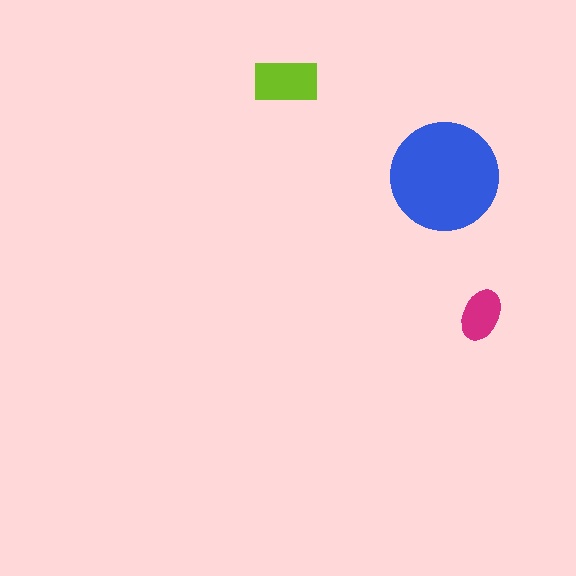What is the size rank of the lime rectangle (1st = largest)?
2nd.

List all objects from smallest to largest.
The magenta ellipse, the lime rectangle, the blue circle.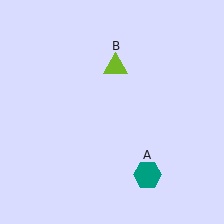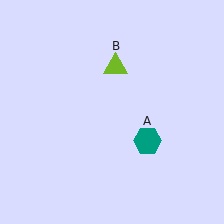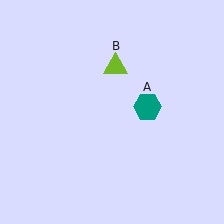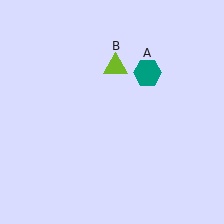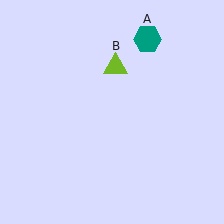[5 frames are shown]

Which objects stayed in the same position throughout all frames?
Lime triangle (object B) remained stationary.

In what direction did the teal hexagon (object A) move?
The teal hexagon (object A) moved up.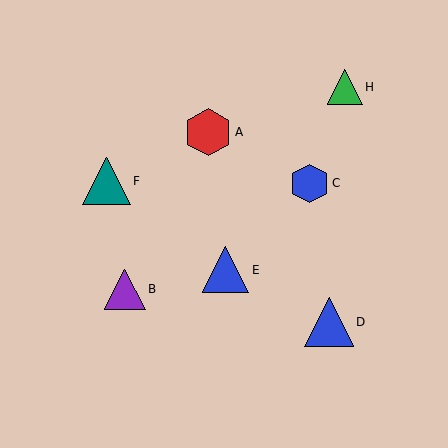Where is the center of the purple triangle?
The center of the purple triangle is at (125, 289).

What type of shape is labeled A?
Shape A is a red hexagon.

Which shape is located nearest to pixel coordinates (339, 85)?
The green triangle (labeled H) at (345, 87) is nearest to that location.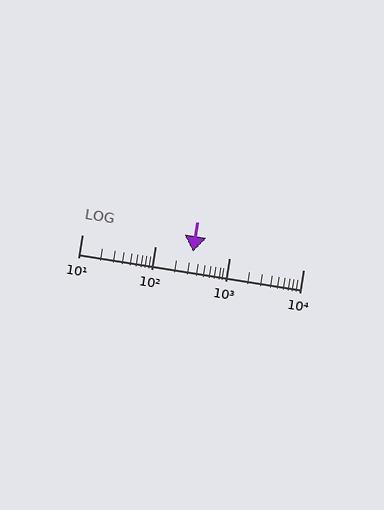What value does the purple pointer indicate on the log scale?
The pointer indicates approximately 320.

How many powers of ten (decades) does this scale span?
The scale spans 3 decades, from 10 to 10000.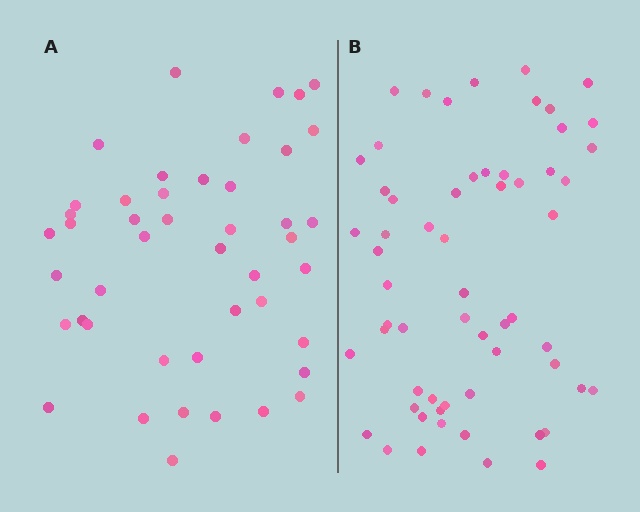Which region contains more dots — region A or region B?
Region B (the right region) has more dots.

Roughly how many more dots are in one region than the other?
Region B has approximately 15 more dots than region A.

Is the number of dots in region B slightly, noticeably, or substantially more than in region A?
Region B has noticeably more, but not dramatically so. The ratio is roughly 1.3 to 1.